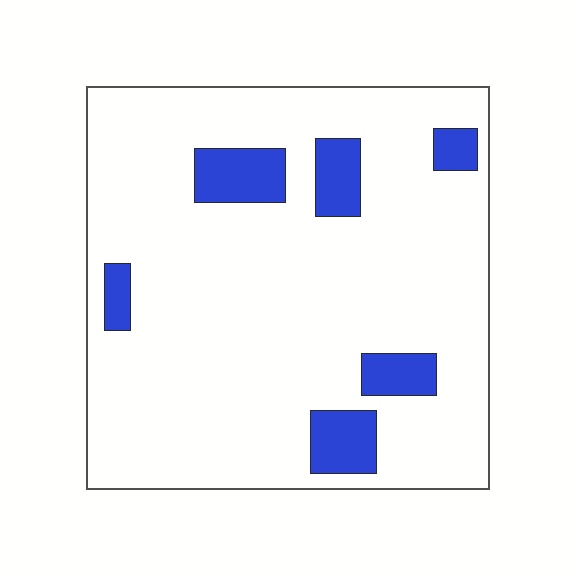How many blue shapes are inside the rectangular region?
6.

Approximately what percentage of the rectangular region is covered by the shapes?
Approximately 10%.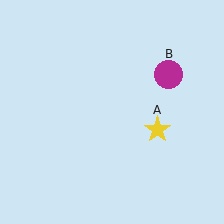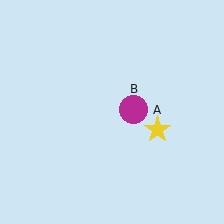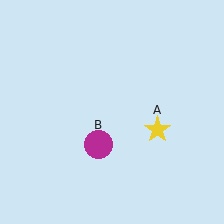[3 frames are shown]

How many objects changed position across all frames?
1 object changed position: magenta circle (object B).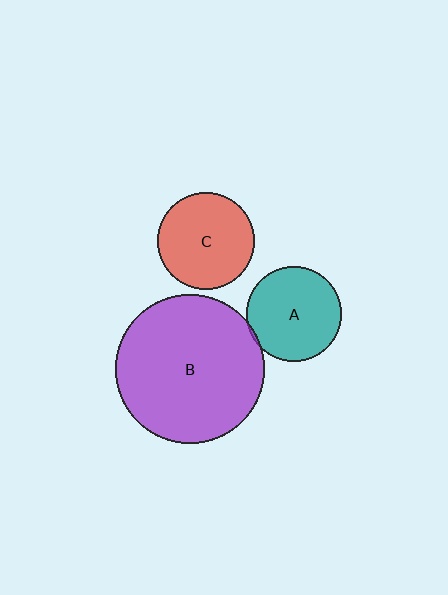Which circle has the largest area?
Circle B (purple).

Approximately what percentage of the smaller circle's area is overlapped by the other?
Approximately 5%.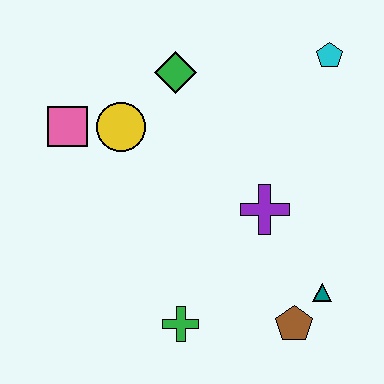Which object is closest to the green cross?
The brown pentagon is closest to the green cross.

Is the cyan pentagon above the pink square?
Yes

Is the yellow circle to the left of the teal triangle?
Yes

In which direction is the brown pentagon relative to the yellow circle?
The brown pentagon is below the yellow circle.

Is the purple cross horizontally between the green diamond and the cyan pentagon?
Yes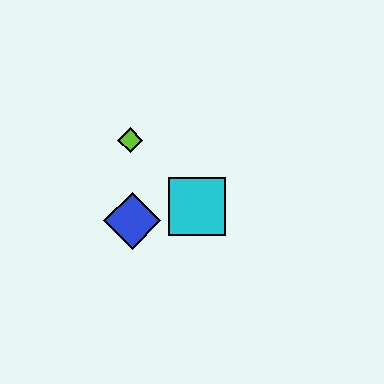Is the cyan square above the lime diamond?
No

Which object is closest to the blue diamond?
The cyan square is closest to the blue diamond.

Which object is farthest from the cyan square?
The lime diamond is farthest from the cyan square.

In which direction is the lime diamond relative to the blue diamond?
The lime diamond is above the blue diamond.